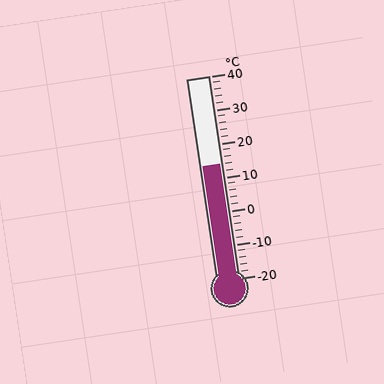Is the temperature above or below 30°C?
The temperature is below 30°C.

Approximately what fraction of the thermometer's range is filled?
The thermometer is filled to approximately 55% of its range.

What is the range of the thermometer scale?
The thermometer scale ranges from -20°C to 40°C.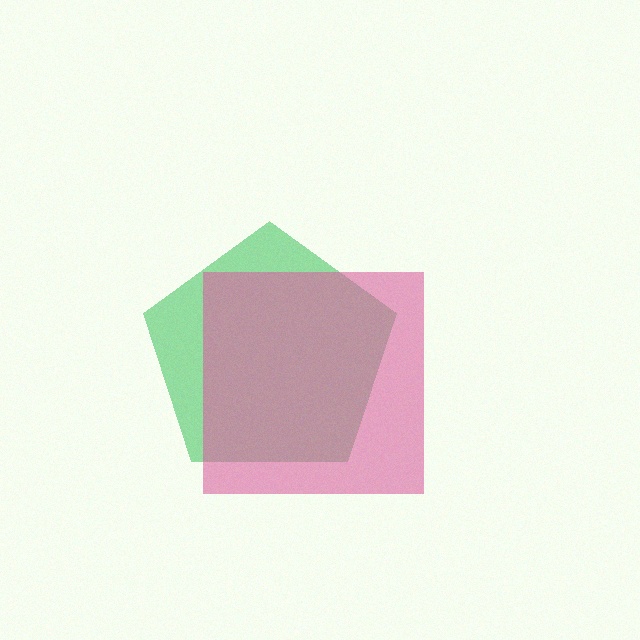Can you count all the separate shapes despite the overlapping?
Yes, there are 2 separate shapes.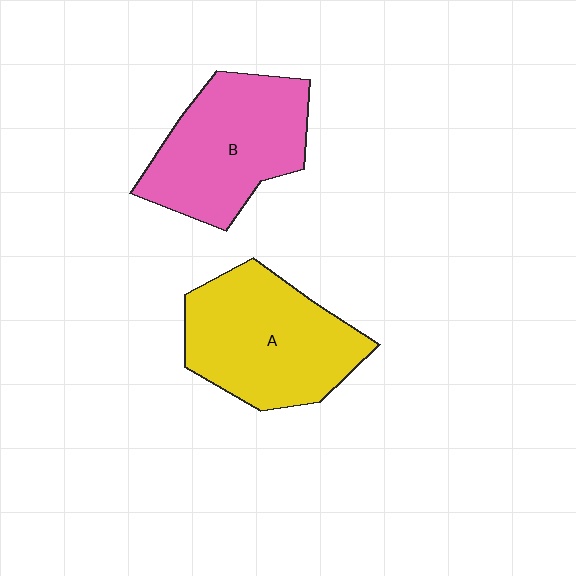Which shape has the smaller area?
Shape B (pink).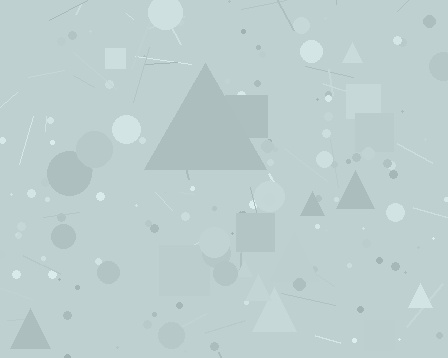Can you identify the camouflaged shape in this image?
The camouflaged shape is a triangle.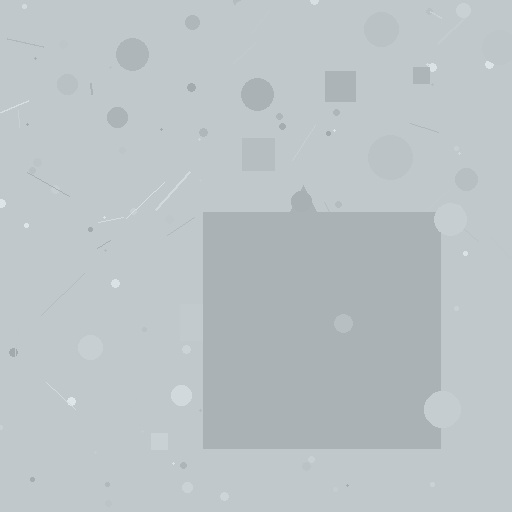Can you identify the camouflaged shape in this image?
The camouflaged shape is a square.